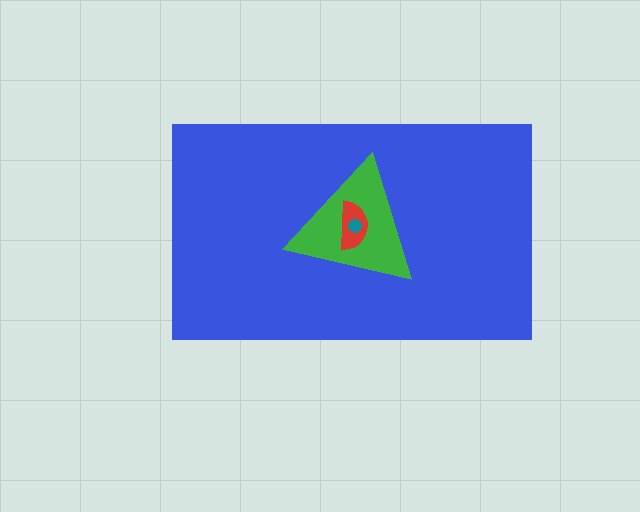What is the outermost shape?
The blue rectangle.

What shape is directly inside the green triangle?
The red semicircle.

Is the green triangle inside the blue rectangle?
Yes.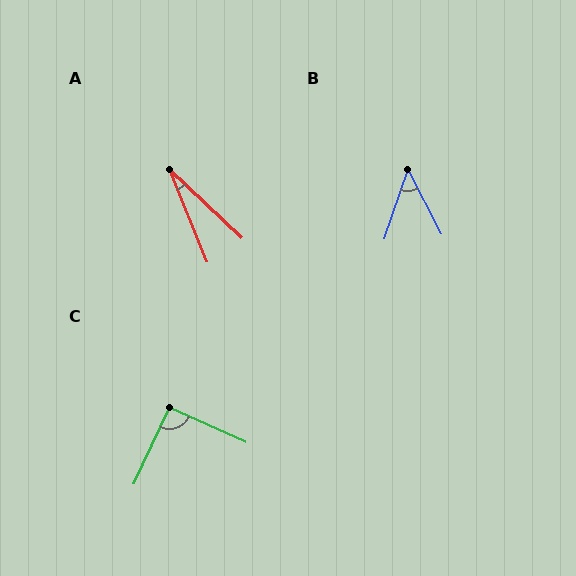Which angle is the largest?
C, at approximately 90 degrees.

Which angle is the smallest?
A, at approximately 25 degrees.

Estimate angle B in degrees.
Approximately 46 degrees.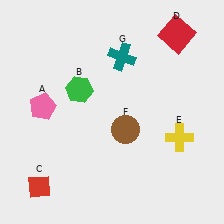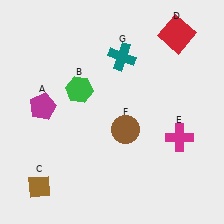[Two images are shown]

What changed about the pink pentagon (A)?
In Image 1, A is pink. In Image 2, it changed to magenta.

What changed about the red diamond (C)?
In Image 1, C is red. In Image 2, it changed to brown.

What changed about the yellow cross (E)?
In Image 1, E is yellow. In Image 2, it changed to magenta.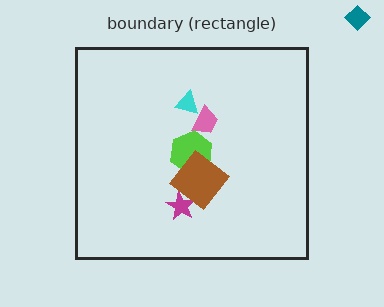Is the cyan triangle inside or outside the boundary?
Inside.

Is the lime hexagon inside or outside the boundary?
Inside.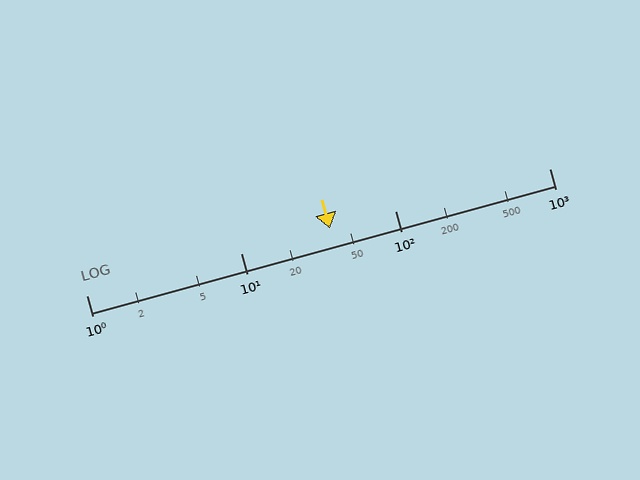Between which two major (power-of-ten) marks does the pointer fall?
The pointer is between 10 and 100.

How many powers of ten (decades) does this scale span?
The scale spans 3 decades, from 1 to 1000.